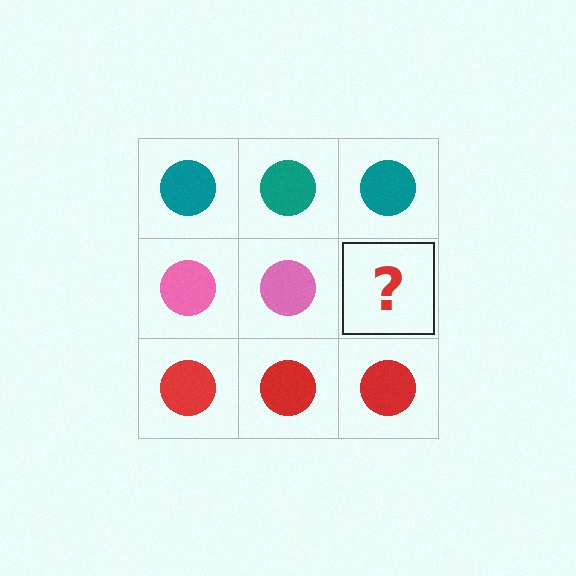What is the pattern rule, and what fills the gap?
The rule is that each row has a consistent color. The gap should be filled with a pink circle.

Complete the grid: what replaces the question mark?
The question mark should be replaced with a pink circle.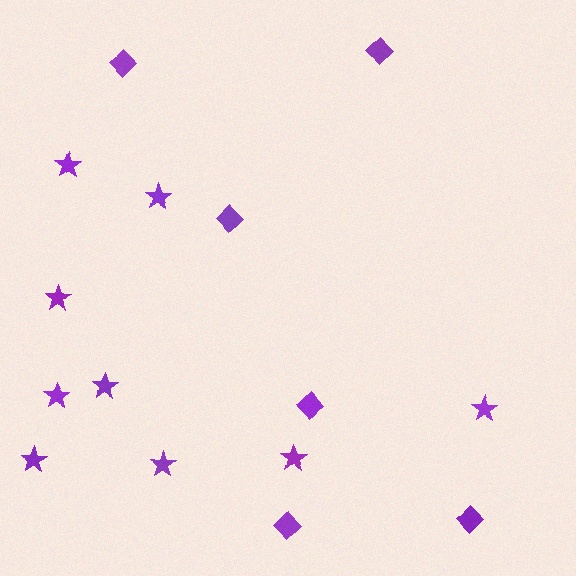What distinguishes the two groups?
There are 2 groups: one group of diamonds (6) and one group of stars (9).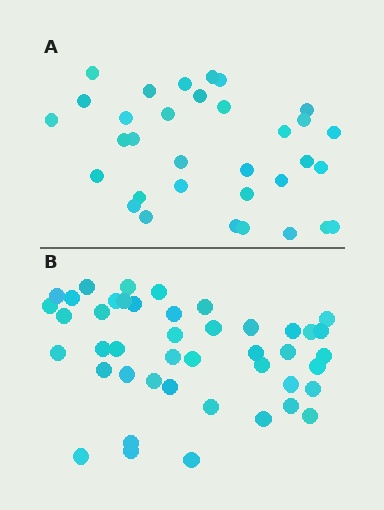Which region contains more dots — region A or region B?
Region B (the bottom region) has more dots.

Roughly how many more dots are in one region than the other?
Region B has roughly 12 or so more dots than region A.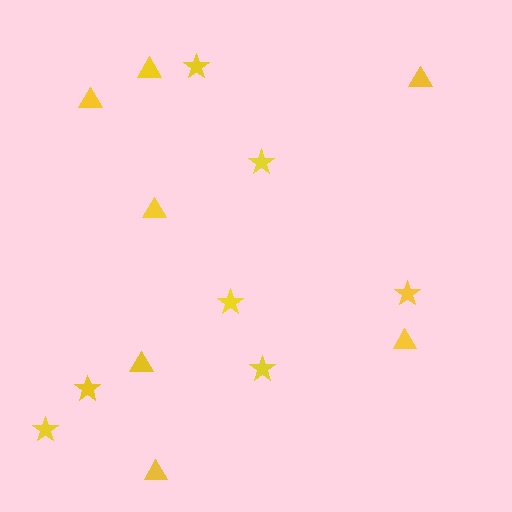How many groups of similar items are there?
There are 2 groups: one group of stars (7) and one group of triangles (7).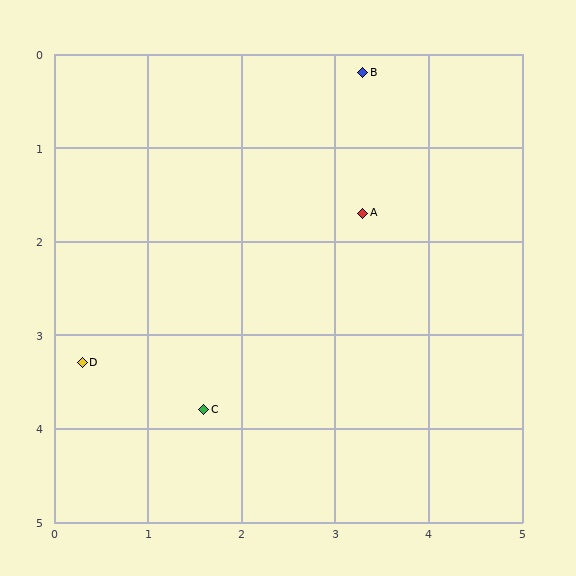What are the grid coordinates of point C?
Point C is at approximately (1.6, 3.8).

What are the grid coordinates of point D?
Point D is at approximately (0.3, 3.3).